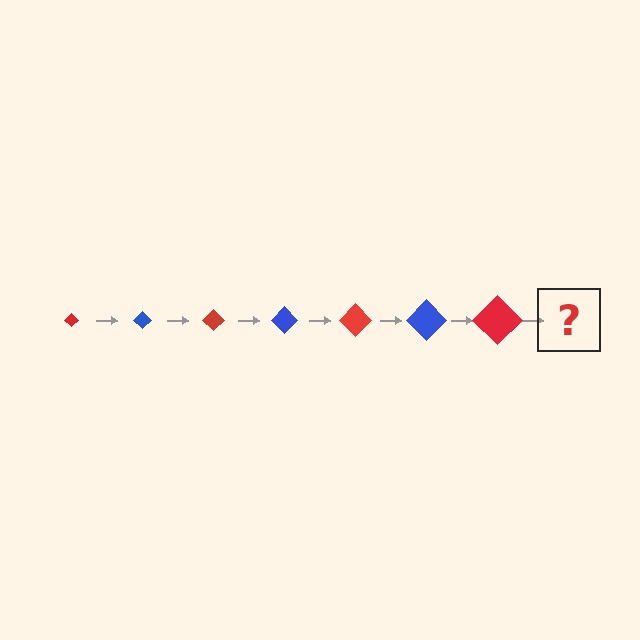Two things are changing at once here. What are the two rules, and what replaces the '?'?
The two rules are that the diamond grows larger each step and the color cycles through red and blue. The '?' should be a blue diamond, larger than the previous one.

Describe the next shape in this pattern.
It should be a blue diamond, larger than the previous one.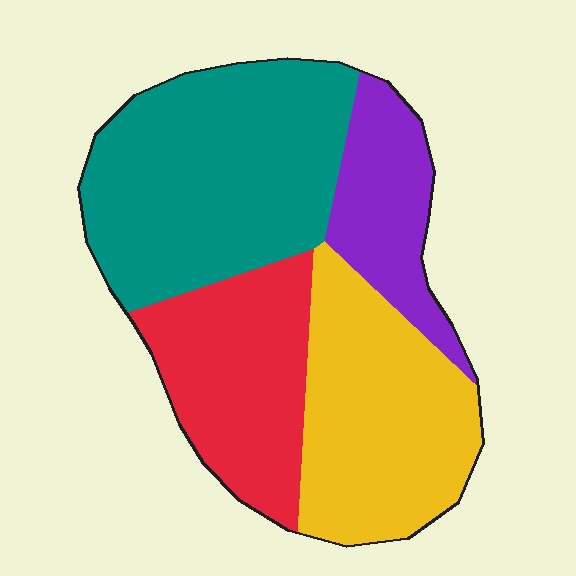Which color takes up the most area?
Teal, at roughly 35%.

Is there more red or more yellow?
Yellow.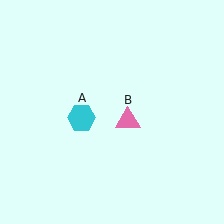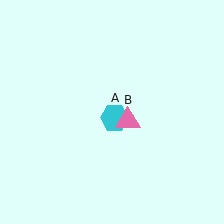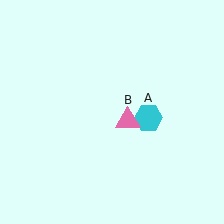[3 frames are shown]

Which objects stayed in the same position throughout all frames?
Pink triangle (object B) remained stationary.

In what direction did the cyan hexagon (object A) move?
The cyan hexagon (object A) moved right.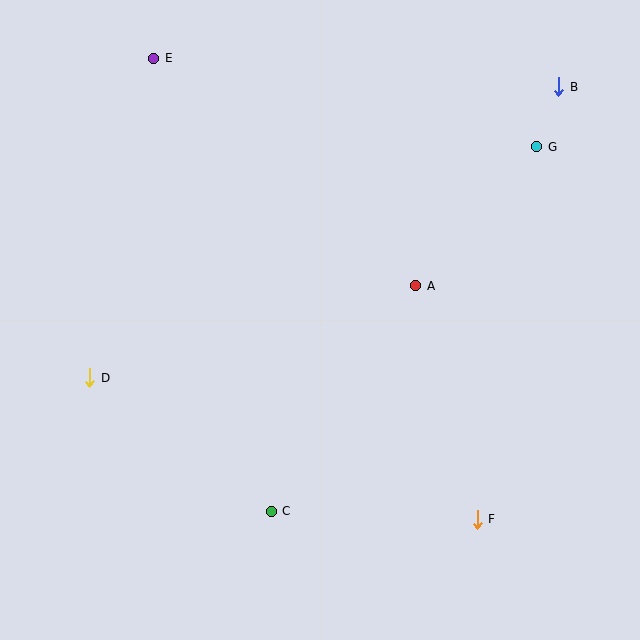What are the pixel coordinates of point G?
Point G is at (537, 147).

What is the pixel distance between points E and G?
The distance between E and G is 393 pixels.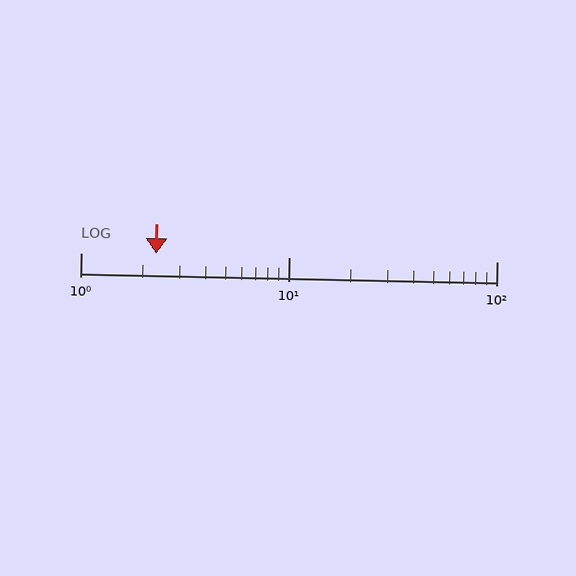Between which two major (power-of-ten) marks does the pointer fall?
The pointer is between 1 and 10.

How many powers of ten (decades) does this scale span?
The scale spans 2 decades, from 1 to 100.